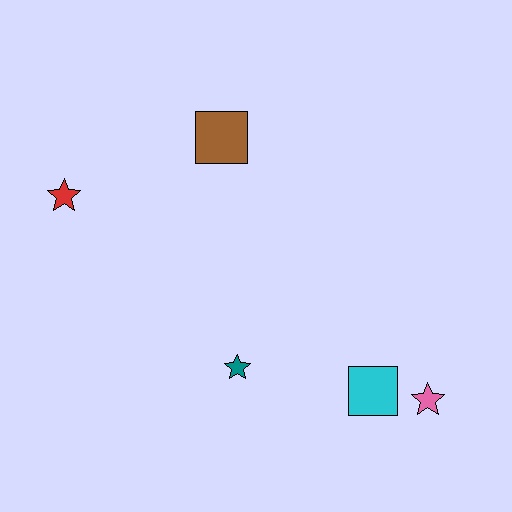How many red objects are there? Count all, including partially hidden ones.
There is 1 red object.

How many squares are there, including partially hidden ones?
There are 2 squares.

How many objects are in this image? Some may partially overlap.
There are 5 objects.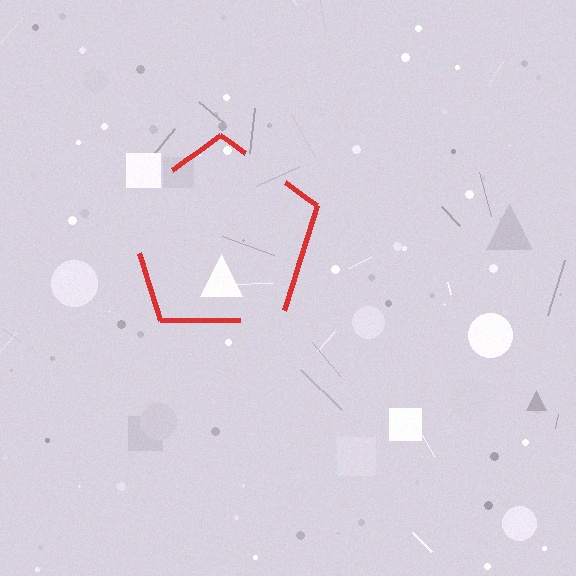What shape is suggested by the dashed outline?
The dashed outline suggests a pentagon.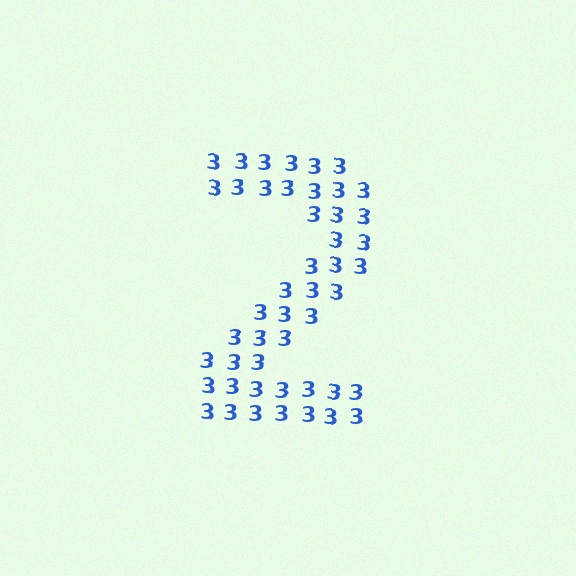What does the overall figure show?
The overall figure shows the digit 2.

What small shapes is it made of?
It is made of small digit 3's.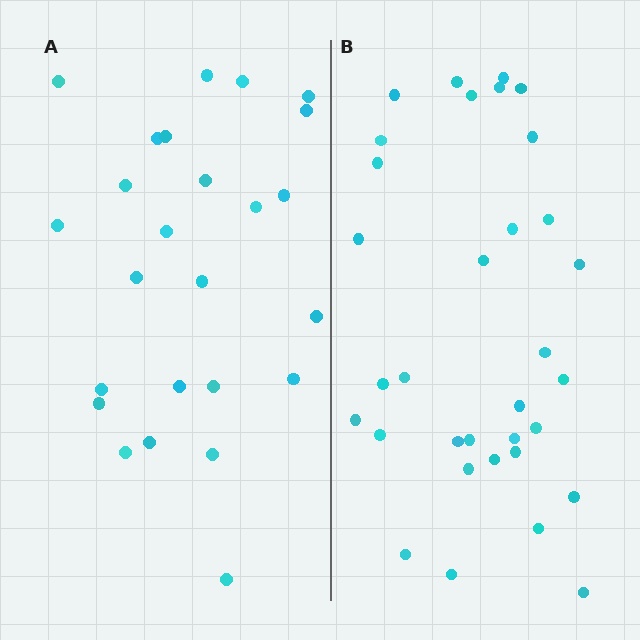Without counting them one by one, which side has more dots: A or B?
Region B (the right region) has more dots.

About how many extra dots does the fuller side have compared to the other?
Region B has roughly 8 or so more dots than region A.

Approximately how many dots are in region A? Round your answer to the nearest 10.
About 20 dots. (The exact count is 25, which rounds to 20.)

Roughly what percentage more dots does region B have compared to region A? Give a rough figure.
About 30% more.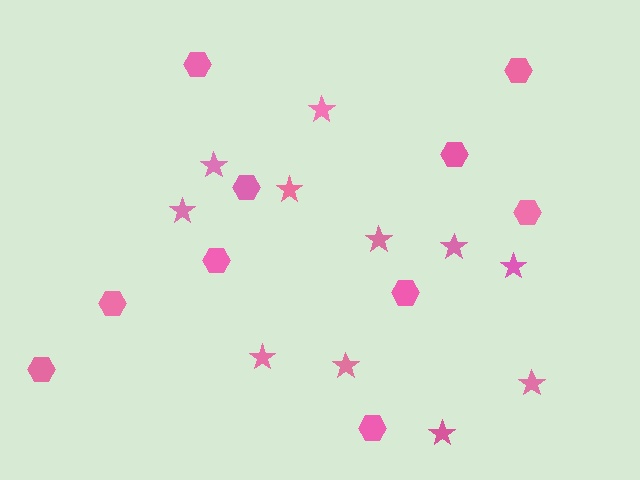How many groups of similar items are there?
There are 2 groups: one group of hexagons (10) and one group of stars (11).